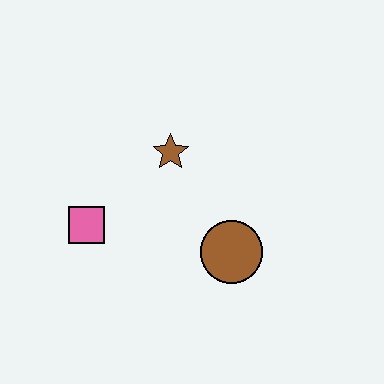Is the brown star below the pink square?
No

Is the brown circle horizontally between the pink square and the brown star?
No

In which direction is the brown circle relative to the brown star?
The brown circle is below the brown star.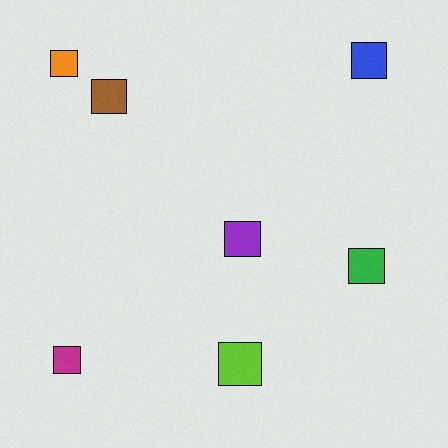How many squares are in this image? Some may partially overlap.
There are 7 squares.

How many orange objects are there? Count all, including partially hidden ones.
There is 1 orange object.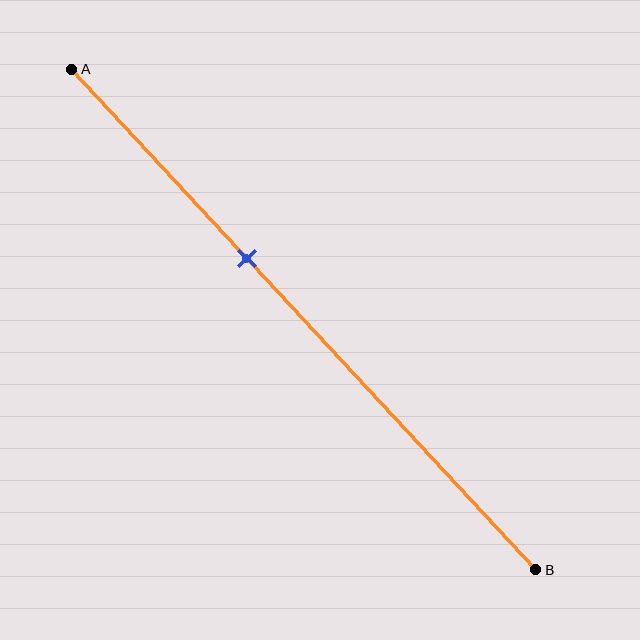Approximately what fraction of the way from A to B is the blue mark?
The blue mark is approximately 40% of the way from A to B.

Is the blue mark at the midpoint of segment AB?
No, the mark is at about 40% from A, not at the 50% midpoint.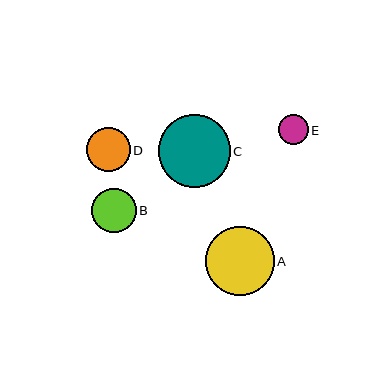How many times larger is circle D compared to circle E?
Circle D is approximately 1.5 times the size of circle E.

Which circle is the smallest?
Circle E is the smallest with a size of approximately 30 pixels.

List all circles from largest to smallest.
From largest to smallest: C, A, B, D, E.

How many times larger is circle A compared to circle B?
Circle A is approximately 1.6 times the size of circle B.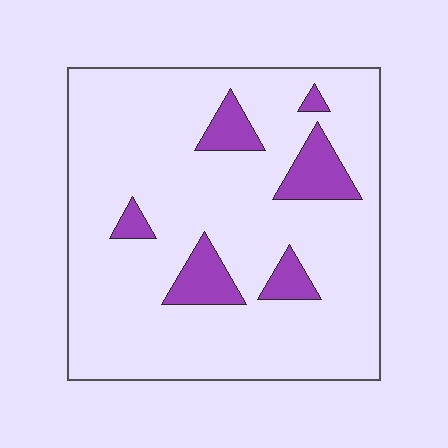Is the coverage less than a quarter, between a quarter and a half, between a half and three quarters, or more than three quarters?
Less than a quarter.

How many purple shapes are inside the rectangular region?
6.